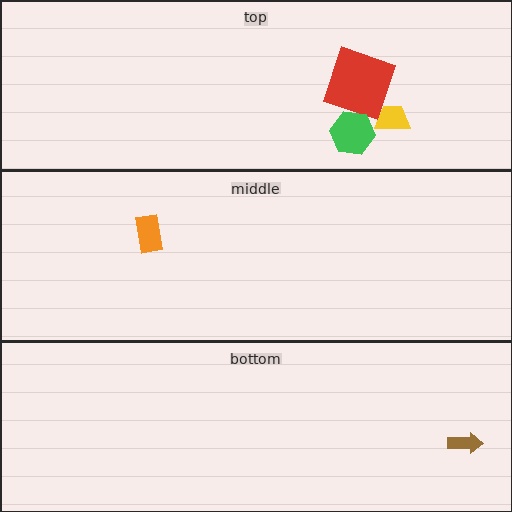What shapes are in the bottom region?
The brown arrow.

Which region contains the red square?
The top region.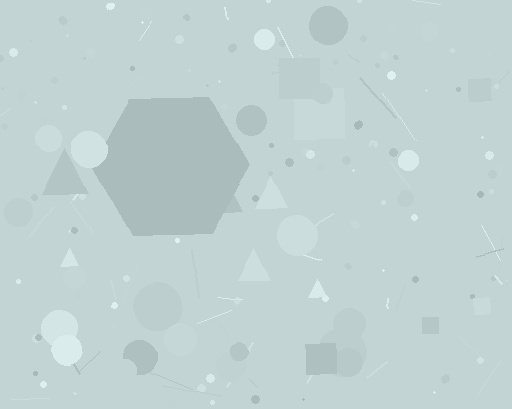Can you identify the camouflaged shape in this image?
The camouflaged shape is a hexagon.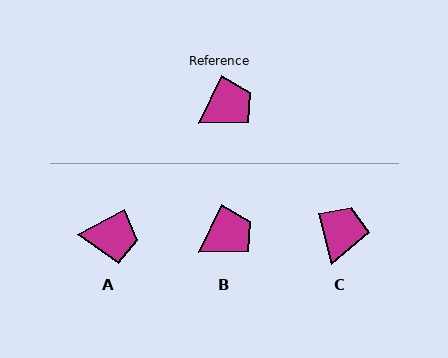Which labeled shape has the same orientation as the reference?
B.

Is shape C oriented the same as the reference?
No, it is off by about 40 degrees.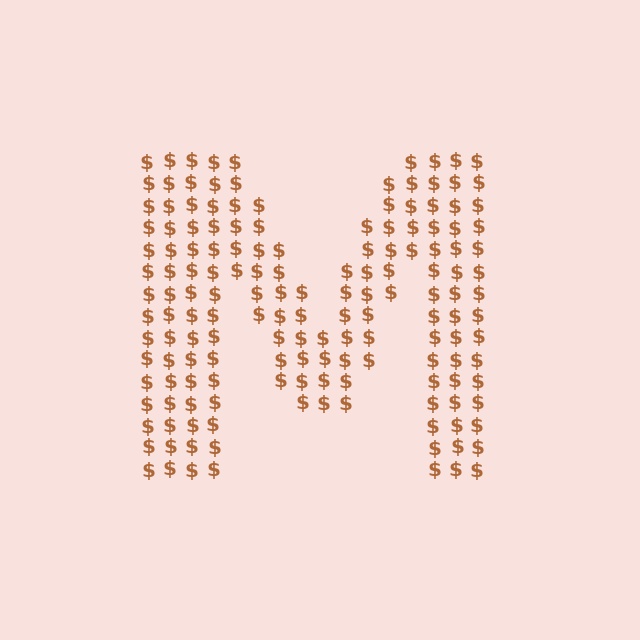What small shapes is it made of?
It is made of small dollar signs.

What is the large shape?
The large shape is the letter M.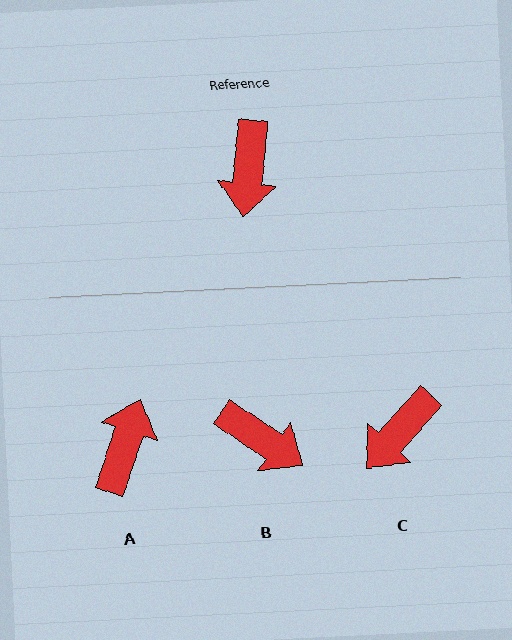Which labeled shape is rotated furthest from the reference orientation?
A, about 168 degrees away.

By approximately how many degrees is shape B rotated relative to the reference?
Approximately 62 degrees counter-clockwise.